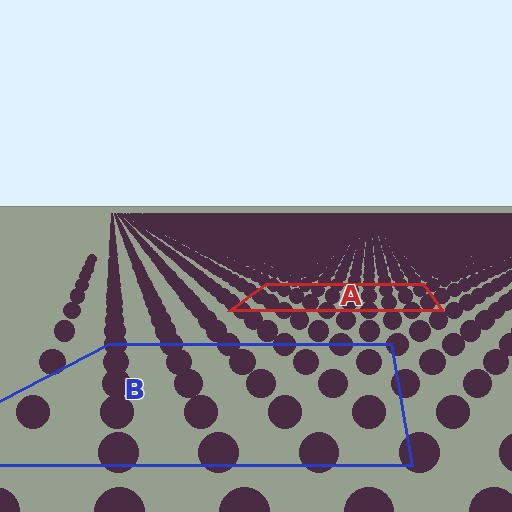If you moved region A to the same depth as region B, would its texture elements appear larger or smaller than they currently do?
They would appear larger. At a closer depth, the same texture elements are projected at a bigger on-screen size.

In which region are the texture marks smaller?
The texture marks are smaller in region A, because it is farther away.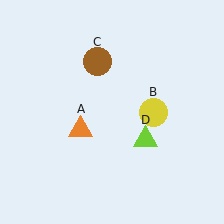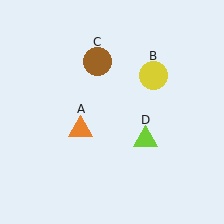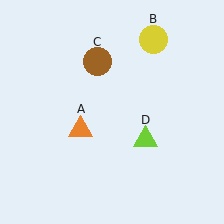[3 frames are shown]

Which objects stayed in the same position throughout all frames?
Orange triangle (object A) and brown circle (object C) and lime triangle (object D) remained stationary.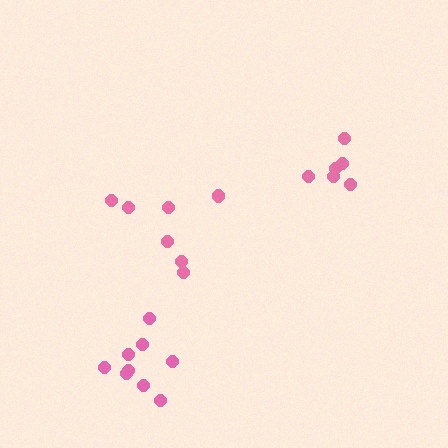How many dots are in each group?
Group 1: 7 dots, Group 2: 9 dots, Group 3: 6 dots (22 total).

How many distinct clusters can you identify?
There are 3 distinct clusters.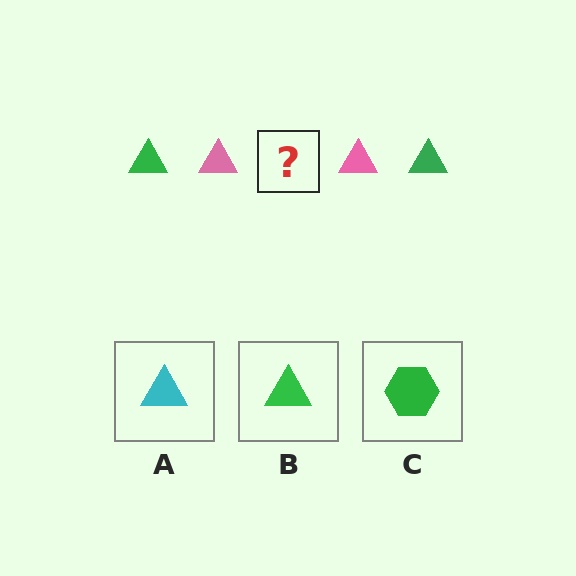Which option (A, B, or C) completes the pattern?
B.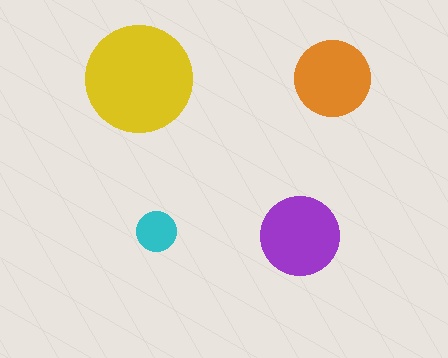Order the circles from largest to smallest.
the yellow one, the purple one, the orange one, the cyan one.